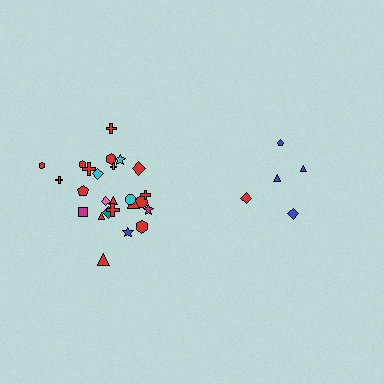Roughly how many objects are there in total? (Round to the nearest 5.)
Roughly 30 objects in total.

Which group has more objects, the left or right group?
The left group.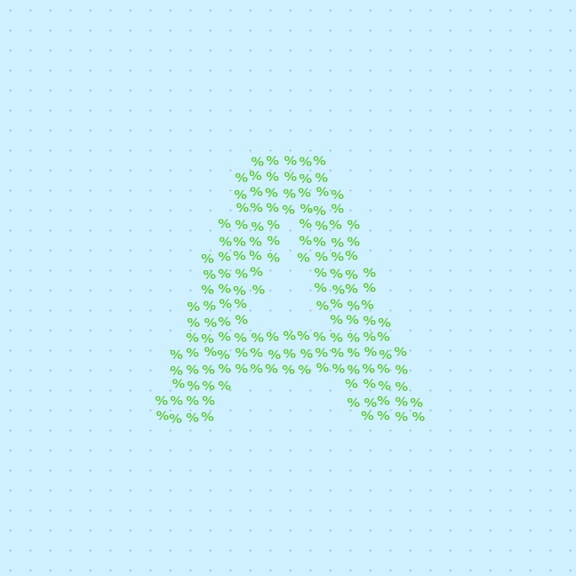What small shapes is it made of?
It is made of small percent signs.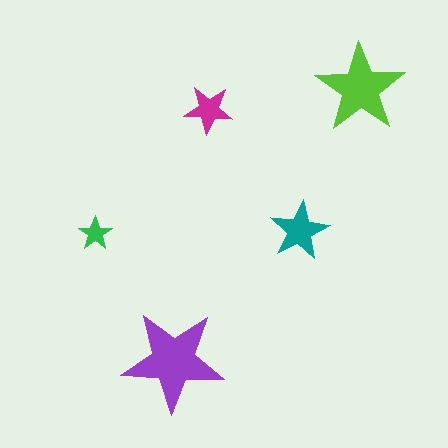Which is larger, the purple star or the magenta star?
The purple one.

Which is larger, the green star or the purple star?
The purple one.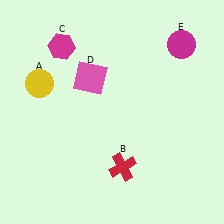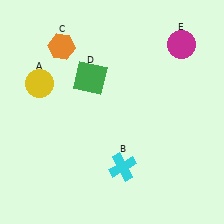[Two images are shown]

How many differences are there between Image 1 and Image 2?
There are 3 differences between the two images.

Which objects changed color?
B changed from red to cyan. C changed from magenta to orange. D changed from pink to green.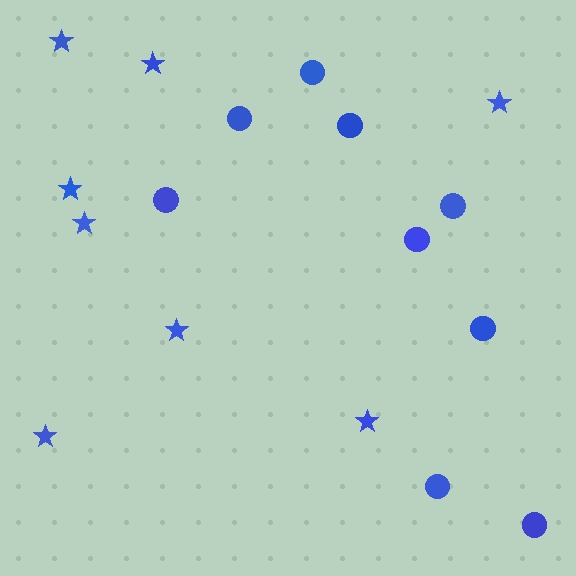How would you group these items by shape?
There are 2 groups: one group of stars (8) and one group of circles (9).